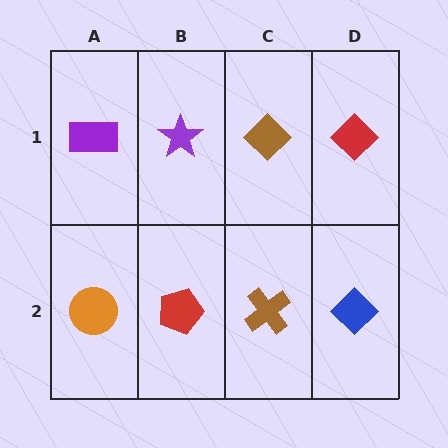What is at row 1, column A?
A purple rectangle.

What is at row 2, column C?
A brown cross.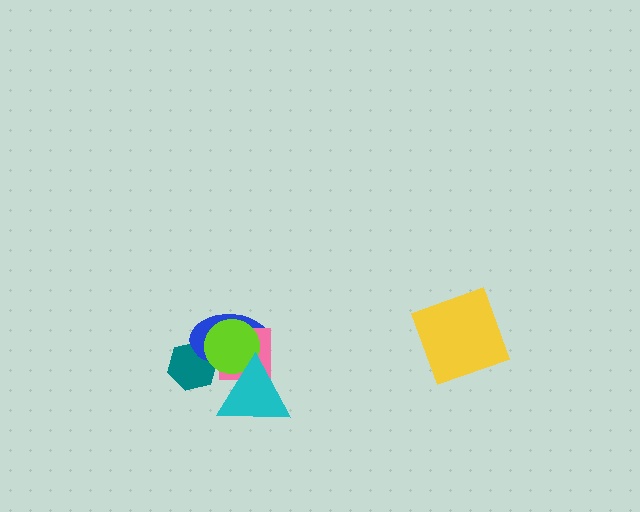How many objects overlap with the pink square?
3 objects overlap with the pink square.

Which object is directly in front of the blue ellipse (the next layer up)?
The pink square is directly in front of the blue ellipse.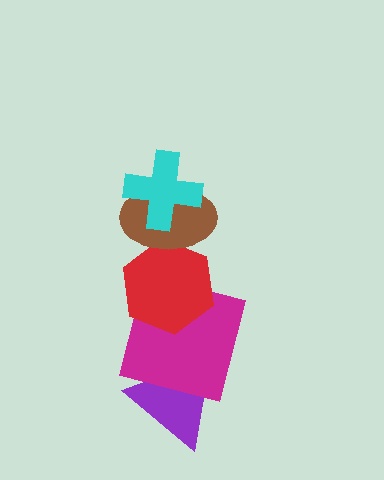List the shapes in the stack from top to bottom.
From top to bottom: the cyan cross, the brown ellipse, the red hexagon, the magenta square, the purple triangle.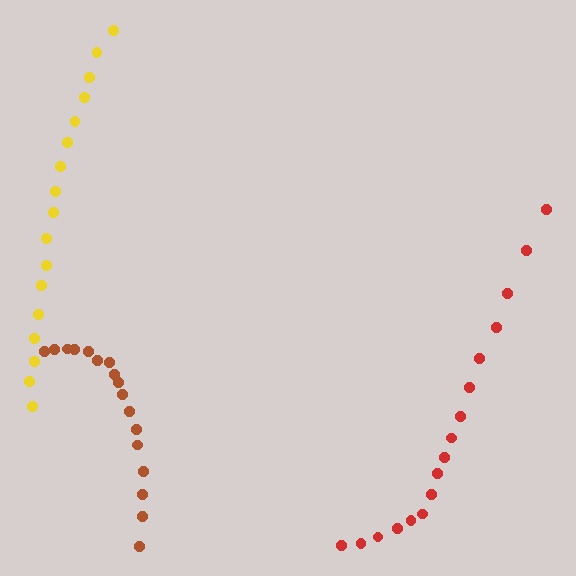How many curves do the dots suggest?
There are 3 distinct paths.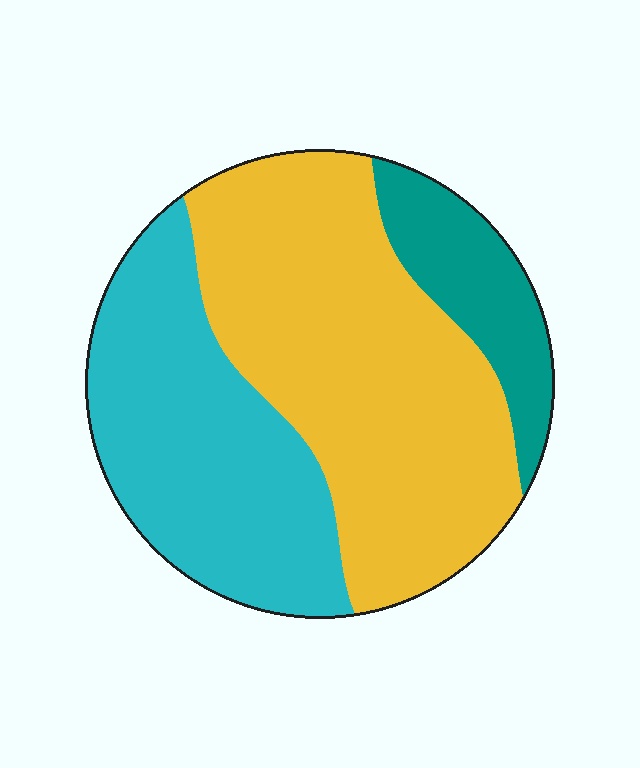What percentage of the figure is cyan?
Cyan takes up about one third (1/3) of the figure.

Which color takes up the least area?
Teal, at roughly 15%.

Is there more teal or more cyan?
Cyan.